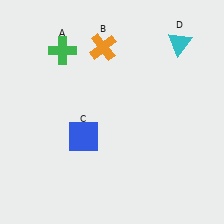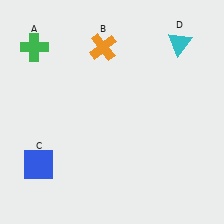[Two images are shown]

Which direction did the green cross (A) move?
The green cross (A) moved left.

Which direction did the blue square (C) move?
The blue square (C) moved left.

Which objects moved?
The objects that moved are: the green cross (A), the blue square (C).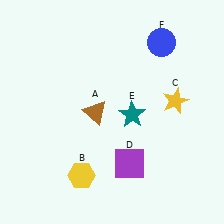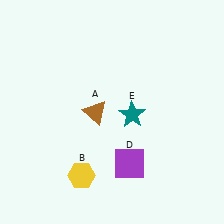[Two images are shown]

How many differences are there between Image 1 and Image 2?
There are 2 differences between the two images.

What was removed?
The yellow star (C), the blue circle (F) were removed in Image 2.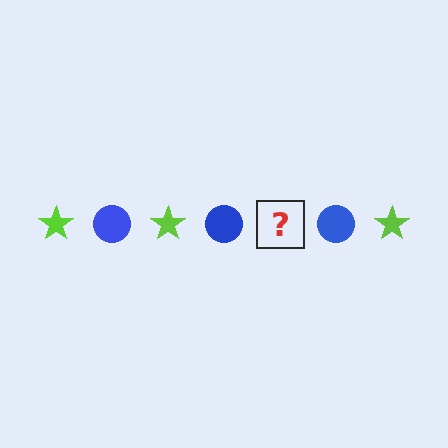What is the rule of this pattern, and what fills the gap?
The rule is that the pattern alternates between lime star and blue circle. The gap should be filled with a lime star.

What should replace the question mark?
The question mark should be replaced with a lime star.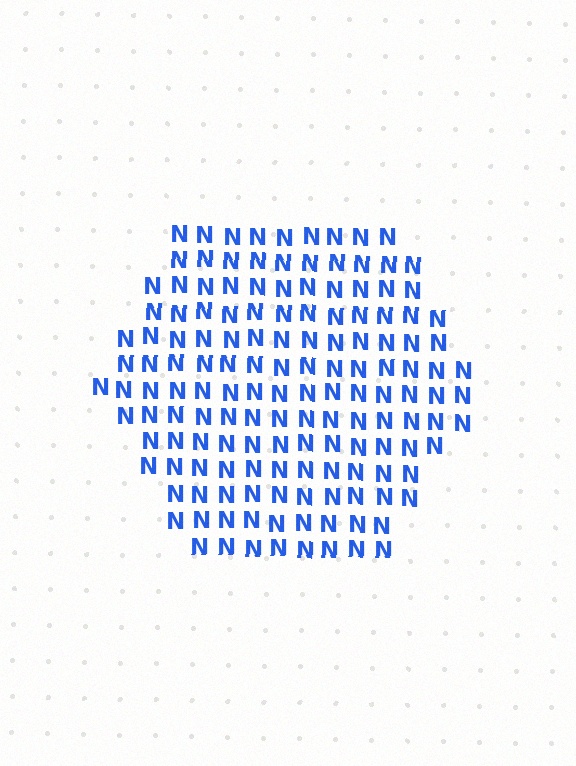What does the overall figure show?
The overall figure shows a hexagon.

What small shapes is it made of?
It is made of small letter N's.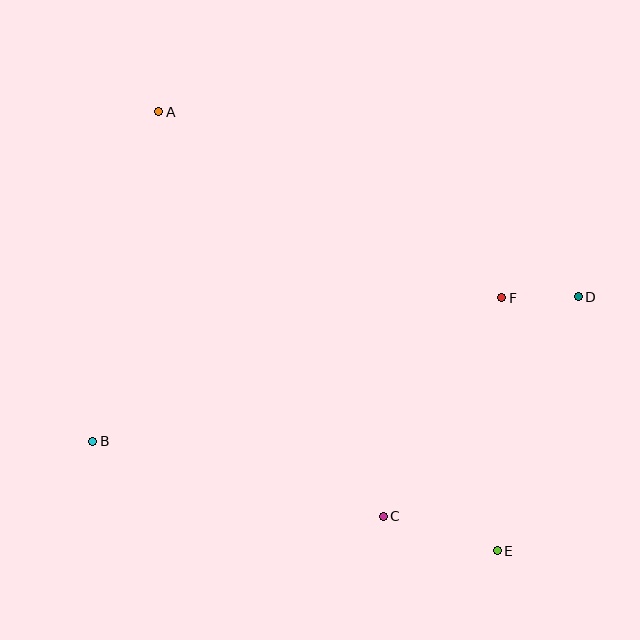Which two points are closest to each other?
Points D and F are closest to each other.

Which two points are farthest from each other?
Points A and E are farthest from each other.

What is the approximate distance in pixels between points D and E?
The distance between D and E is approximately 267 pixels.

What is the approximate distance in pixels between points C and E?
The distance between C and E is approximately 119 pixels.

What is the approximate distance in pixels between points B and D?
The distance between B and D is approximately 506 pixels.